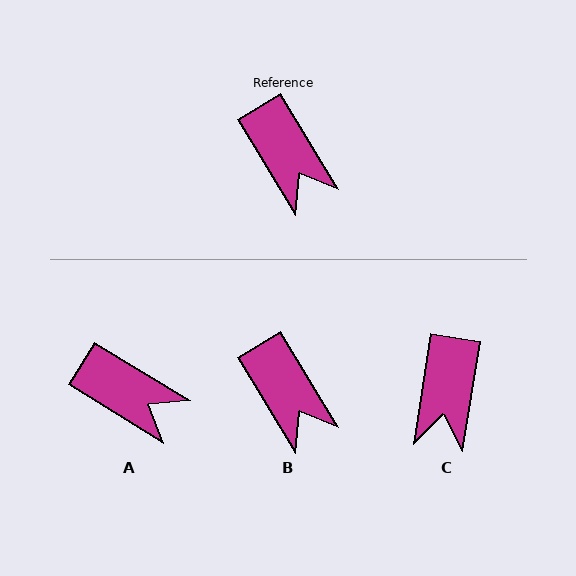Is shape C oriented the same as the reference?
No, it is off by about 40 degrees.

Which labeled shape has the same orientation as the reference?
B.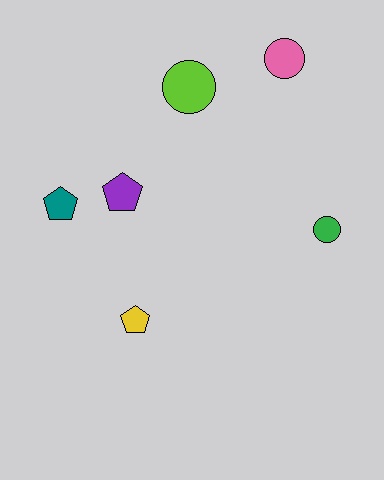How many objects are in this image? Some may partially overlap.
There are 6 objects.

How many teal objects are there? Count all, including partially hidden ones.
There is 1 teal object.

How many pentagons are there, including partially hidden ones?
There are 3 pentagons.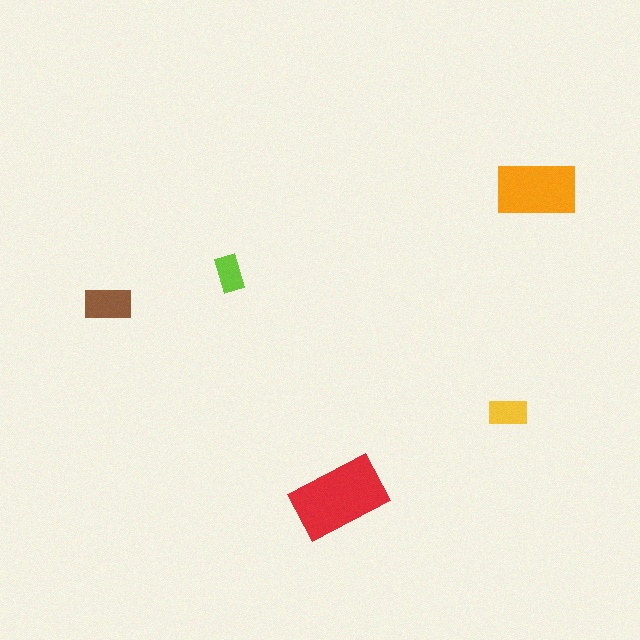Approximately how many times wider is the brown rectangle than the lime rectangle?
About 1.5 times wider.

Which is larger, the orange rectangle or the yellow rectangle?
The orange one.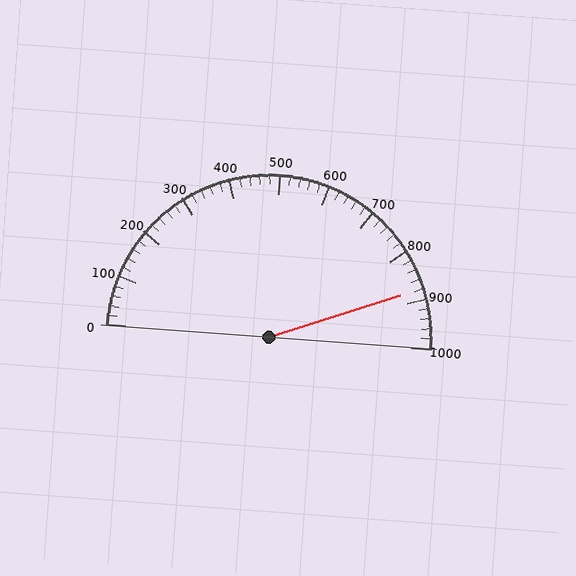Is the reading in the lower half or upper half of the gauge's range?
The reading is in the upper half of the range (0 to 1000).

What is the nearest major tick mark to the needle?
The nearest major tick mark is 900.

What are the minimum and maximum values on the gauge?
The gauge ranges from 0 to 1000.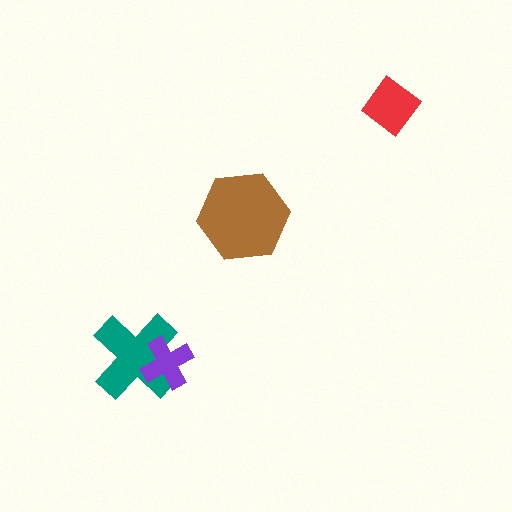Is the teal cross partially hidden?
Yes, it is partially covered by another shape.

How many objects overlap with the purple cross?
1 object overlaps with the purple cross.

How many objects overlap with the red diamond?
0 objects overlap with the red diamond.